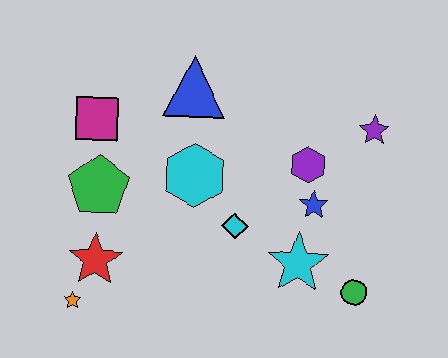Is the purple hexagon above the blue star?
Yes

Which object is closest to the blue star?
The purple hexagon is closest to the blue star.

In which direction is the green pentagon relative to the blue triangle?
The green pentagon is below the blue triangle.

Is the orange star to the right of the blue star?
No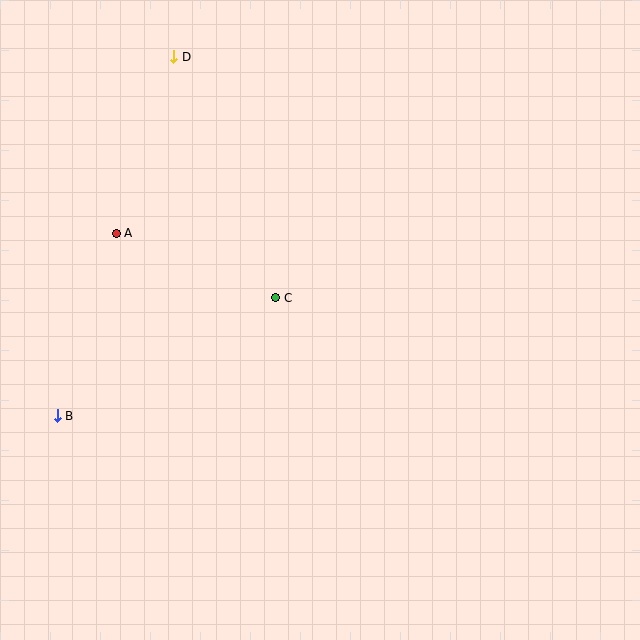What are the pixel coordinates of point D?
Point D is at (174, 57).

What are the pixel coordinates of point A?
Point A is at (116, 233).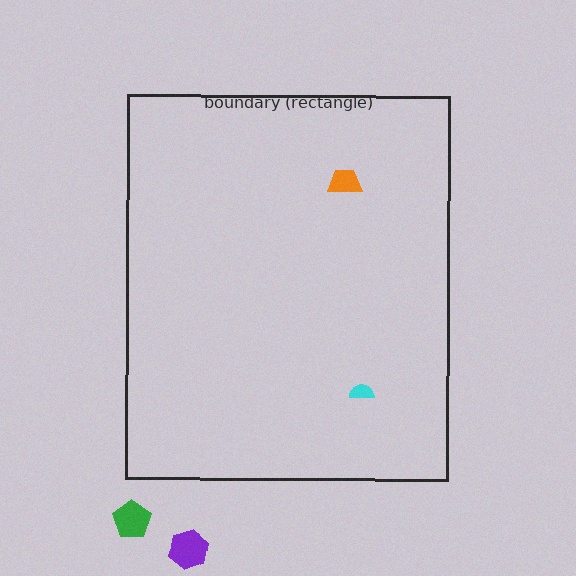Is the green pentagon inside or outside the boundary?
Outside.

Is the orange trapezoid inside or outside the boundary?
Inside.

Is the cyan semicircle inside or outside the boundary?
Inside.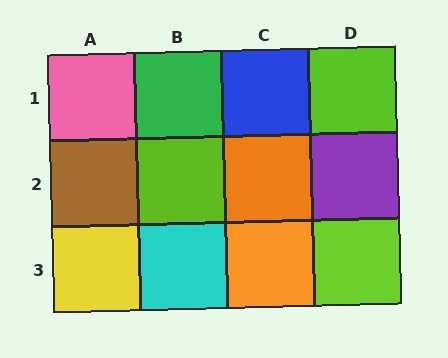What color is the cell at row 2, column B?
Lime.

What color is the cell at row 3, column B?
Cyan.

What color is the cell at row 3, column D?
Lime.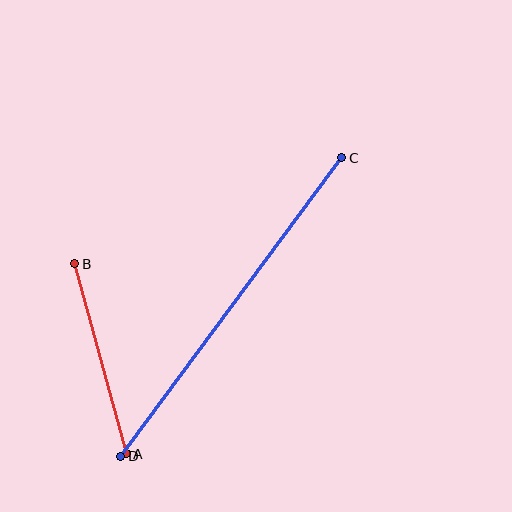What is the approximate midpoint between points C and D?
The midpoint is at approximately (231, 307) pixels.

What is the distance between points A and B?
The distance is approximately 197 pixels.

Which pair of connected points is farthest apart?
Points C and D are farthest apart.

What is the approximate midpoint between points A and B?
The midpoint is at approximately (101, 359) pixels.